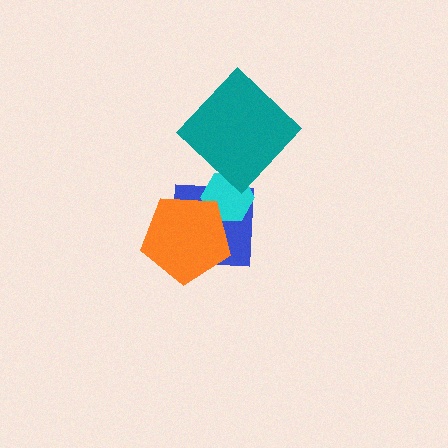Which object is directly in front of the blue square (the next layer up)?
The cyan hexagon is directly in front of the blue square.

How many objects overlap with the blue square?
2 objects overlap with the blue square.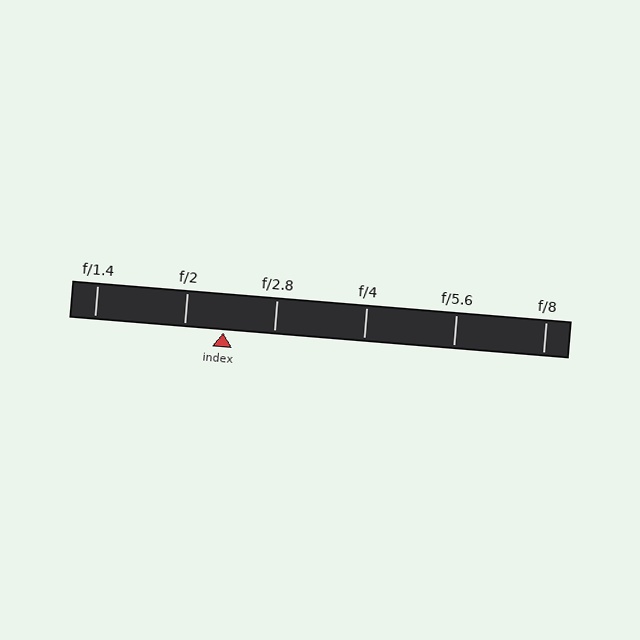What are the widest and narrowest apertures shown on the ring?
The widest aperture shown is f/1.4 and the narrowest is f/8.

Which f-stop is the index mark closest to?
The index mark is closest to f/2.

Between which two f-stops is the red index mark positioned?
The index mark is between f/2 and f/2.8.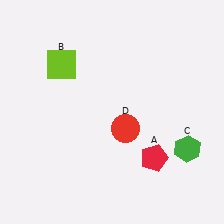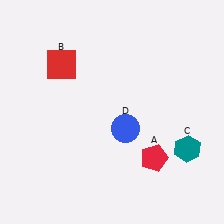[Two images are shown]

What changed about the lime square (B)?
In Image 1, B is lime. In Image 2, it changed to red.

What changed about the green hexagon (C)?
In Image 1, C is green. In Image 2, it changed to teal.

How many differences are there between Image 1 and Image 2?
There are 3 differences between the two images.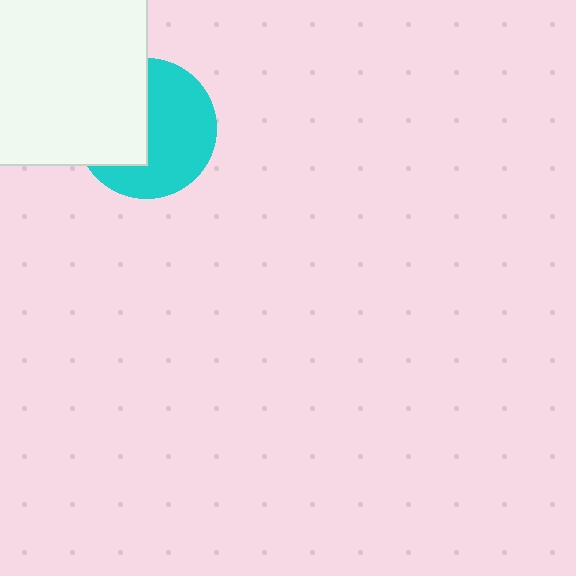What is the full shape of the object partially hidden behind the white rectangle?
The partially hidden object is a cyan circle.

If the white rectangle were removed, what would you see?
You would see the complete cyan circle.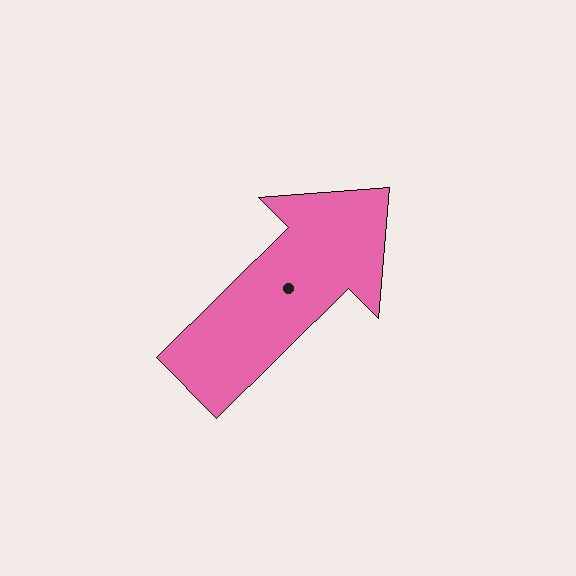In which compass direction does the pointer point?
Northeast.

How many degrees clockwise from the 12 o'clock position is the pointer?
Approximately 45 degrees.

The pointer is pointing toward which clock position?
Roughly 2 o'clock.